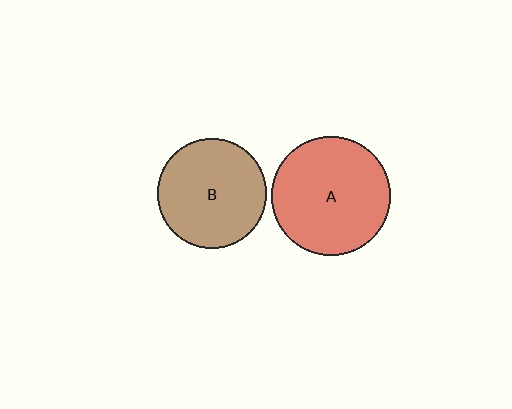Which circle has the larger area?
Circle A (red).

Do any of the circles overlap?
No, none of the circles overlap.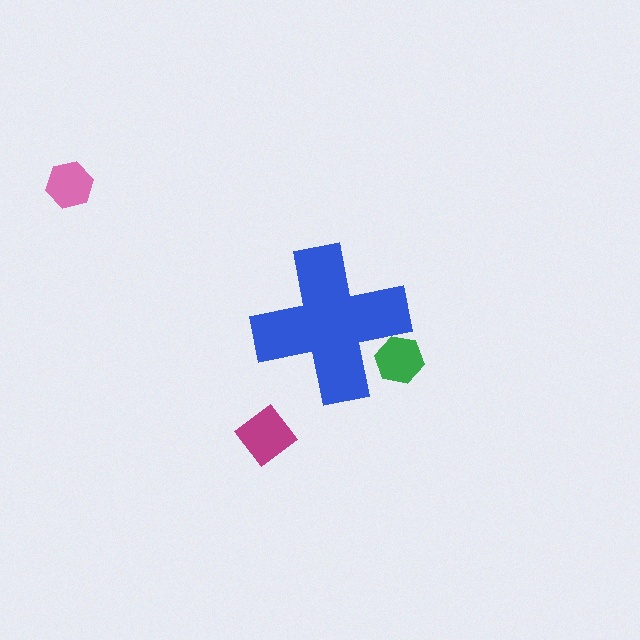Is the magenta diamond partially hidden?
No, the magenta diamond is fully visible.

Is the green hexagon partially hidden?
Yes, the green hexagon is partially hidden behind the blue cross.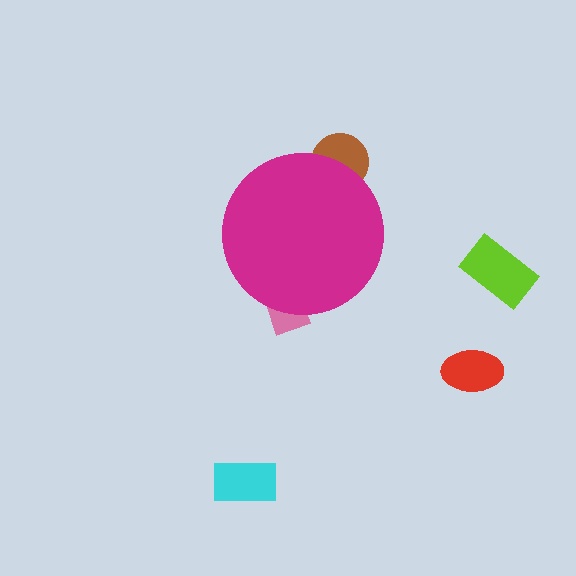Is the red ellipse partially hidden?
No, the red ellipse is fully visible.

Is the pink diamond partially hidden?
Yes, the pink diamond is partially hidden behind the magenta circle.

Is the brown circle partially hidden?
Yes, the brown circle is partially hidden behind the magenta circle.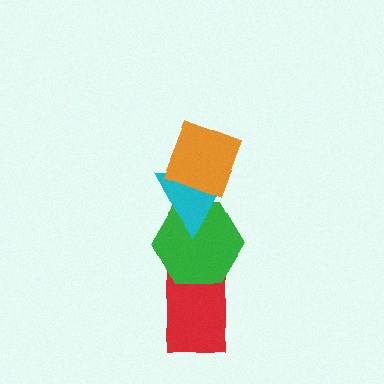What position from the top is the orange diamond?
The orange diamond is 1st from the top.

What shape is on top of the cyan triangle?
The orange diamond is on top of the cyan triangle.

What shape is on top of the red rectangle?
The green hexagon is on top of the red rectangle.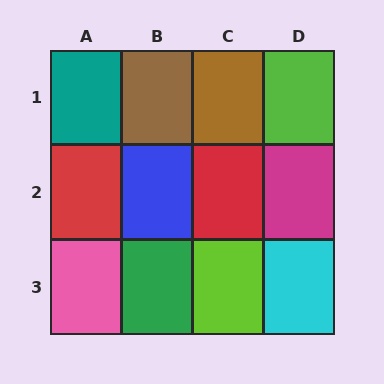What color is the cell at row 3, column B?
Green.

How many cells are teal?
1 cell is teal.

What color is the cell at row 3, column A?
Pink.